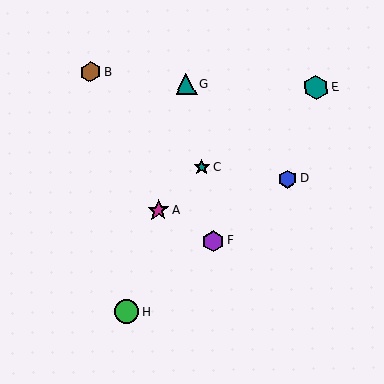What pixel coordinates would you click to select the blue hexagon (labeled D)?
Click at (288, 179) to select the blue hexagon D.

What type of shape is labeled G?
Shape G is a teal triangle.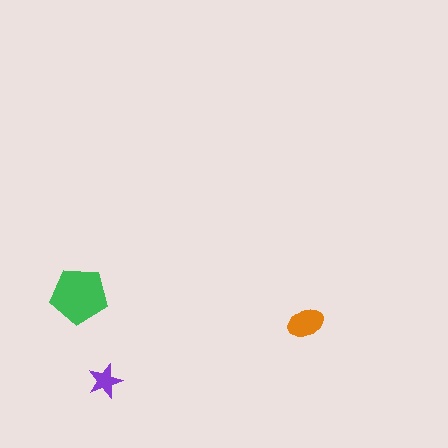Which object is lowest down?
The purple star is bottommost.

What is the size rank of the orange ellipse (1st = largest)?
2nd.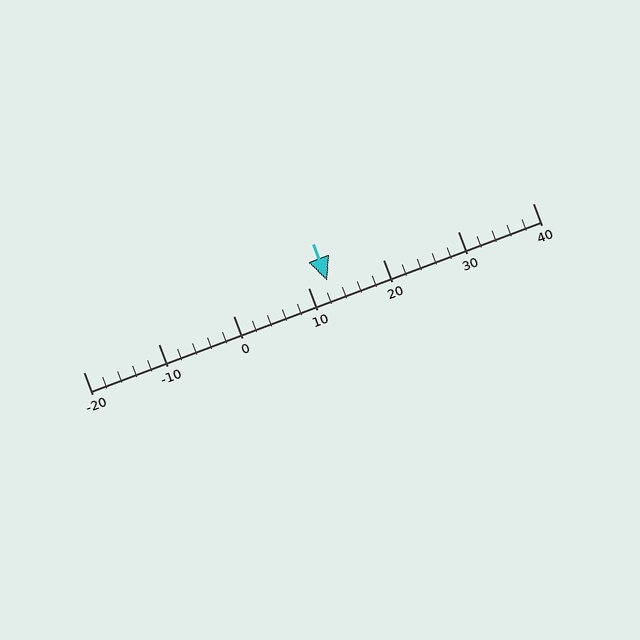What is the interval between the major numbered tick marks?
The major tick marks are spaced 10 units apart.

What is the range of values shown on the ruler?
The ruler shows values from -20 to 40.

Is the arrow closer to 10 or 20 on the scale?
The arrow is closer to 10.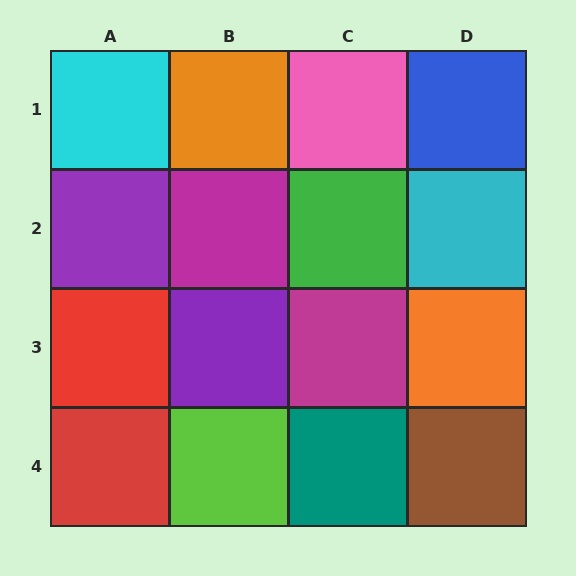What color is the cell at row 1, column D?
Blue.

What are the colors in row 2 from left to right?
Purple, magenta, green, cyan.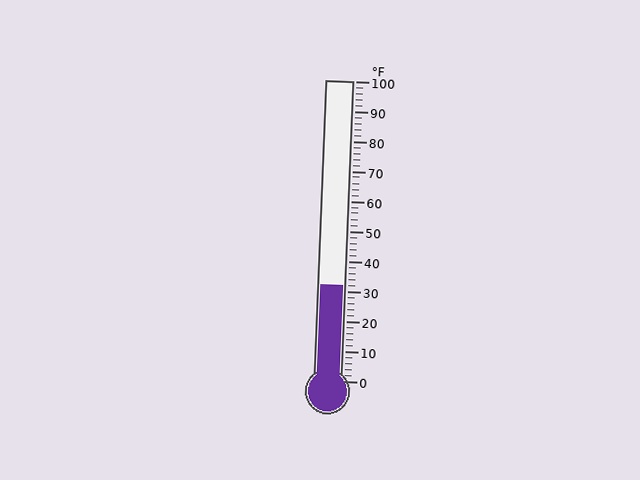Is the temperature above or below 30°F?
The temperature is above 30°F.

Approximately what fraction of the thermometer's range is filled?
The thermometer is filled to approximately 30% of its range.